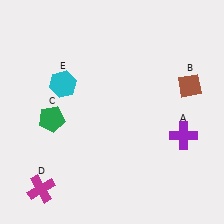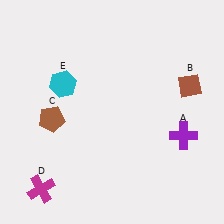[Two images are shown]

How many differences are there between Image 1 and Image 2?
There is 1 difference between the two images.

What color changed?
The pentagon (C) changed from green in Image 1 to brown in Image 2.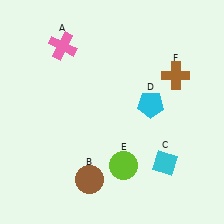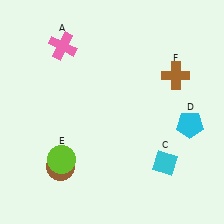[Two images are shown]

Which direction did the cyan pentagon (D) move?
The cyan pentagon (D) moved right.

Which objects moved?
The objects that moved are: the brown circle (B), the cyan pentagon (D), the lime circle (E).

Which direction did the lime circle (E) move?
The lime circle (E) moved left.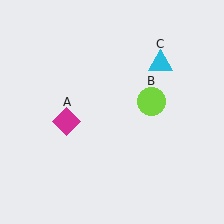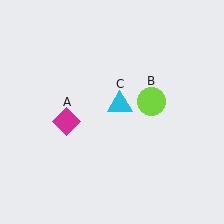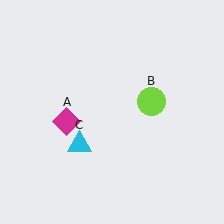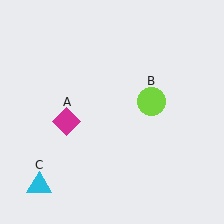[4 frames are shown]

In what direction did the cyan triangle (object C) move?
The cyan triangle (object C) moved down and to the left.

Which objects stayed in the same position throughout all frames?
Magenta diamond (object A) and lime circle (object B) remained stationary.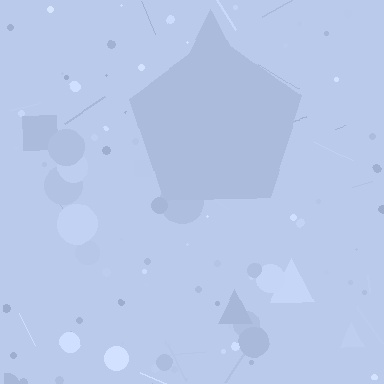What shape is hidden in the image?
A pentagon is hidden in the image.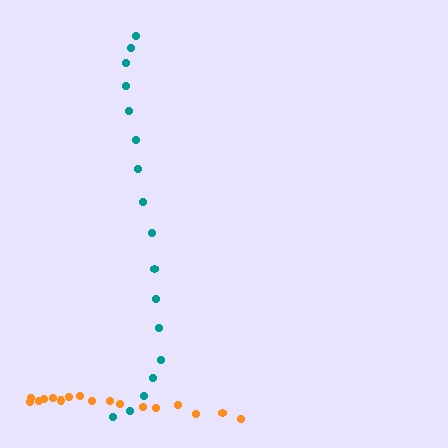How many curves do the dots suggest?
There are 2 distinct paths.